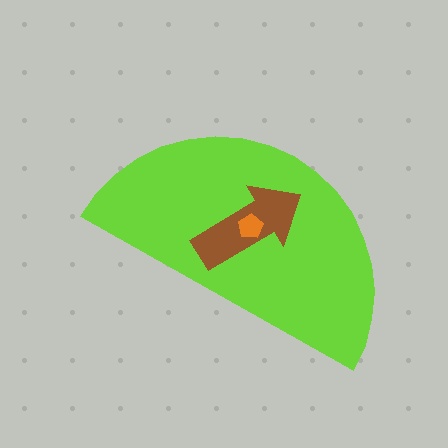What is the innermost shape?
The orange pentagon.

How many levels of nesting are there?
3.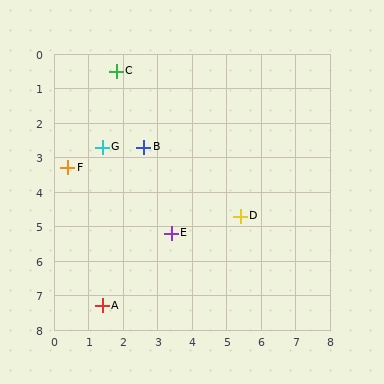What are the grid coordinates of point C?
Point C is at approximately (1.8, 0.5).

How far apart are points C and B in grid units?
Points C and B are about 2.3 grid units apart.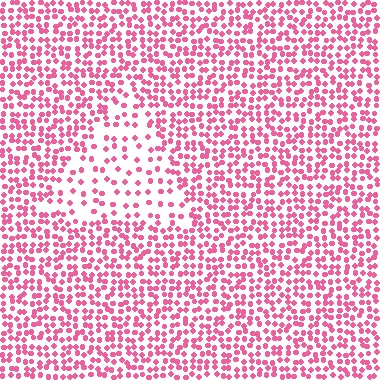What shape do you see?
I see a triangle.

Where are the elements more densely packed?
The elements are more densely packed outside the triangle boundary.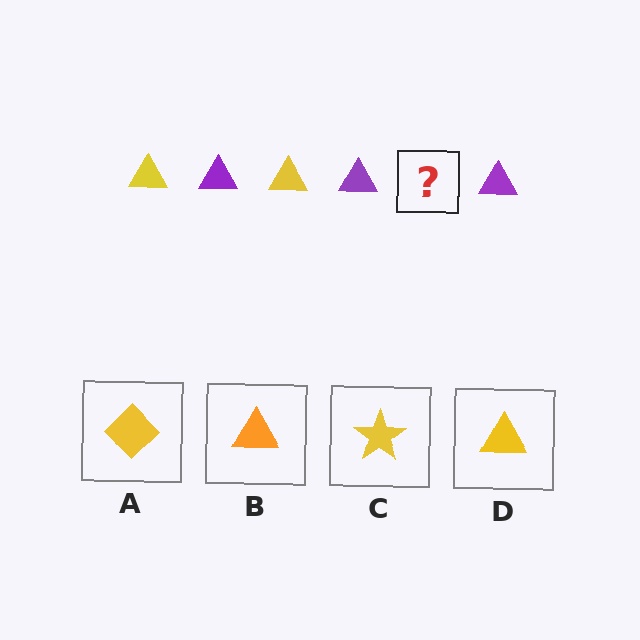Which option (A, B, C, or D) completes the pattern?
D.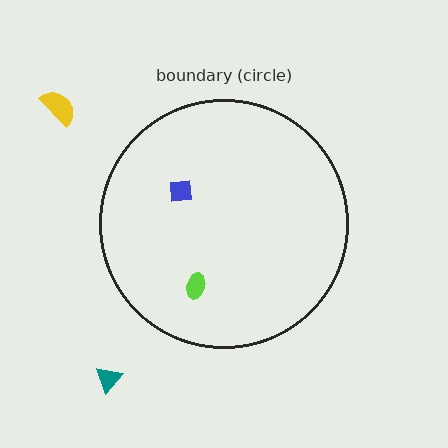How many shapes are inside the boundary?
2 inside, 2 outside.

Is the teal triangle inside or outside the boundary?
Outside.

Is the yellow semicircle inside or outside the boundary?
Outside.